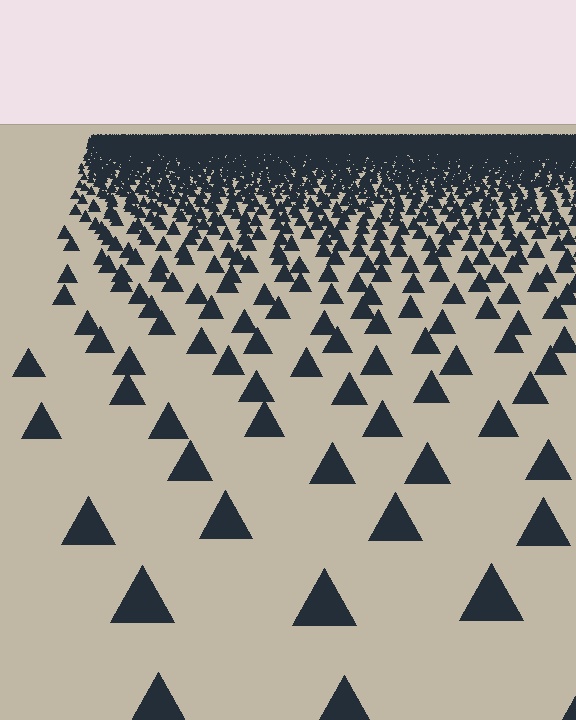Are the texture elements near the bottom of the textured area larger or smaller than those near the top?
Larger. Near the bottom, elements are closer to the viewer and appear at a bigger on-screen size.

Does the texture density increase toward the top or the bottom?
Density increases toward the top.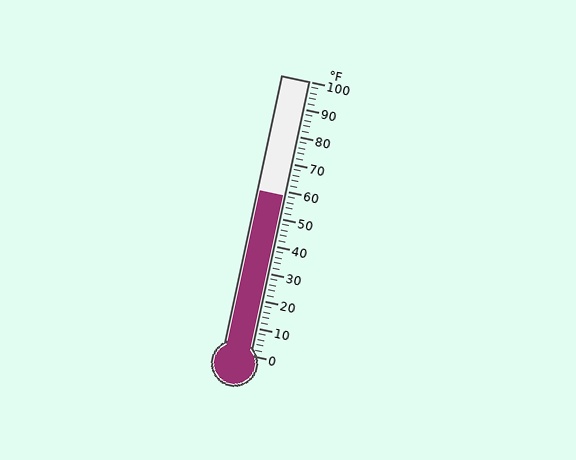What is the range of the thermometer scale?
The thermometer scale ranges from 0°F to 100°F.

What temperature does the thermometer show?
The thermometer shows approximately 58°F.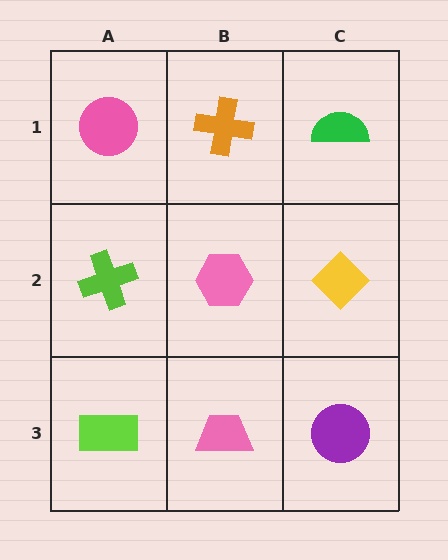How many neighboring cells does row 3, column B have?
3.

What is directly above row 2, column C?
A green semicircle.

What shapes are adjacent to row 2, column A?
A pink circle (row 1, column A), a lime rectangle (row 3, column A), a pink hexagon (row 2, column B).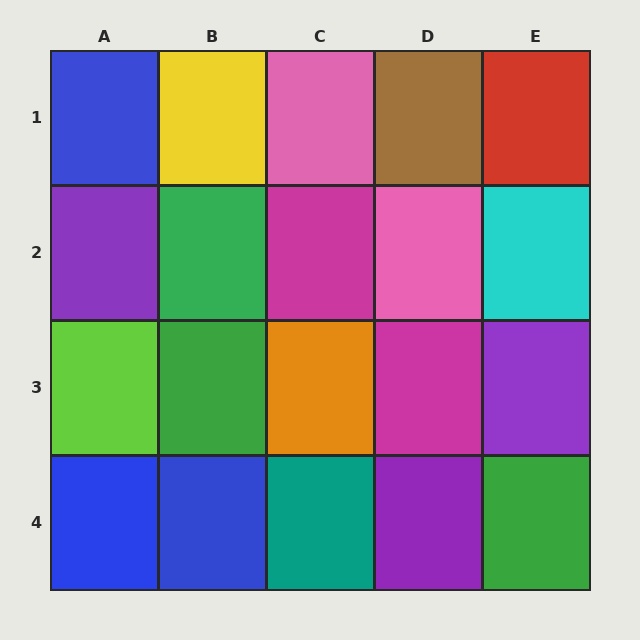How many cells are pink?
2 cells are pink.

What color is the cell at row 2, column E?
Cyan.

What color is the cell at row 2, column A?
Purple.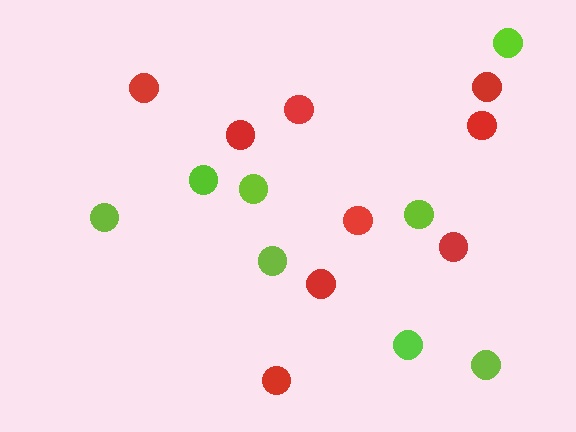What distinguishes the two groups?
There are 2 groups: one group of lime circles (8) and one group of red circles (9).